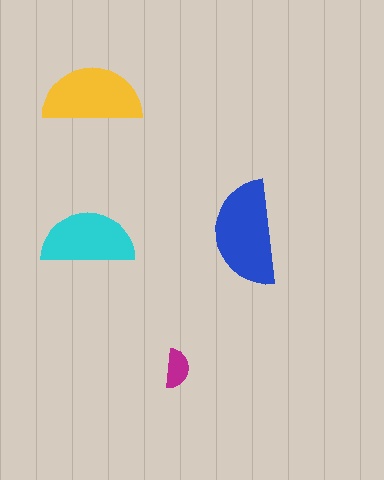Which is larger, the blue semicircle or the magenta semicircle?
The blue one.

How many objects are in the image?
There are 4 objects in the image.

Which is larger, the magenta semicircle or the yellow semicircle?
The yellow one.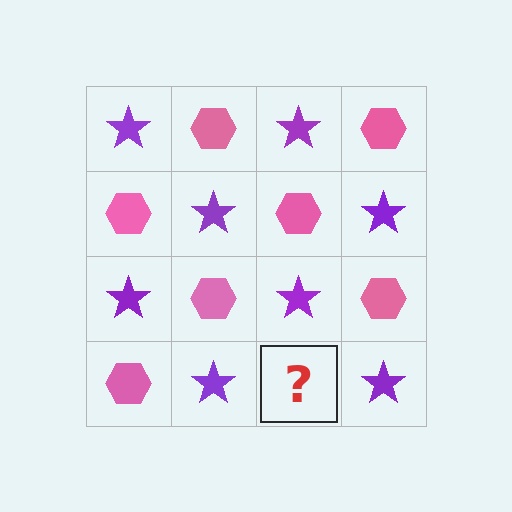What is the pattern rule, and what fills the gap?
The rule is that it alternates purple star and pink hexagon in a checkerboard pattern. The gap should be filled with a pink hexagon.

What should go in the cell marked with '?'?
The missing cell should contain a pink hexagon.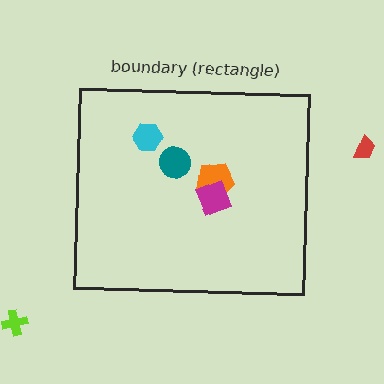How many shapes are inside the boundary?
4 inside, 2 outside.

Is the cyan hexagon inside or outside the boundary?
Inside.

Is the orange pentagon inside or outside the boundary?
Inside.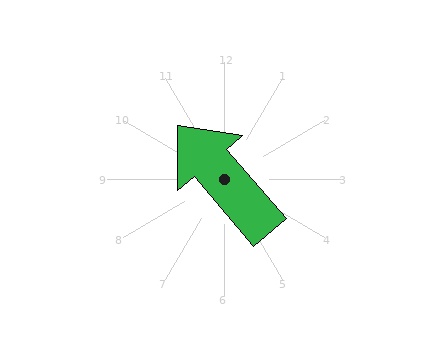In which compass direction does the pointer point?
Northwest.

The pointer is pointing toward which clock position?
Roughly 11 o'clock.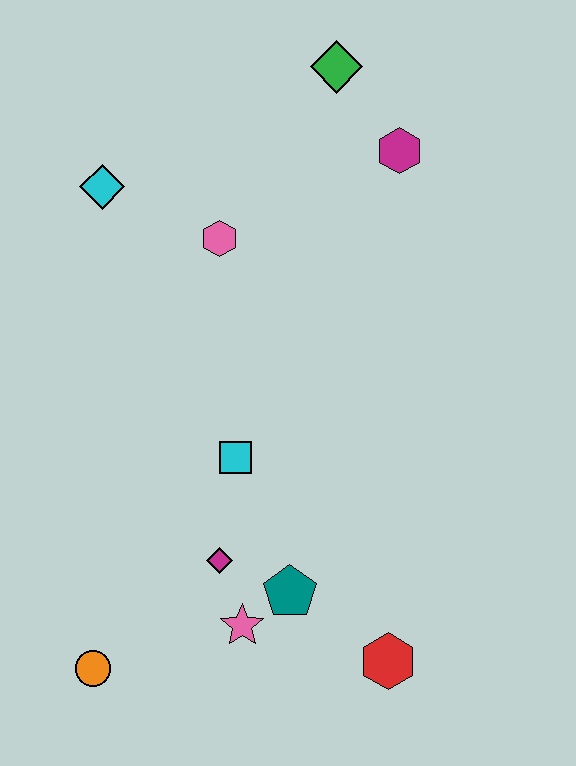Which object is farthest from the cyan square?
The green diamond is farthest from the cyan square.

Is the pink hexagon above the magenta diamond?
Yes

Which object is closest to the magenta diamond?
The pink star is closest to the magenta diamond.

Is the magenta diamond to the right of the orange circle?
Yes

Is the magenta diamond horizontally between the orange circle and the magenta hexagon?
Yes